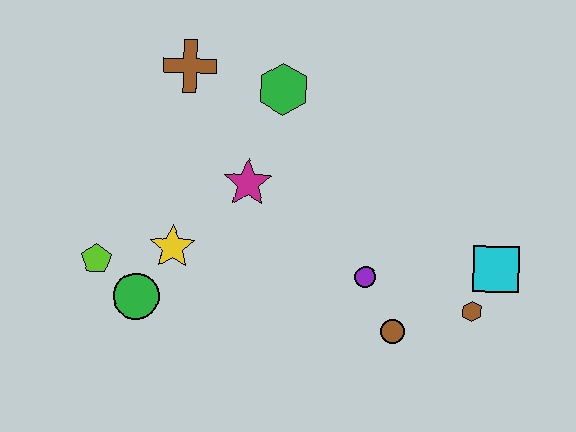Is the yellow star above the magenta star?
No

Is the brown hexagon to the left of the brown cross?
No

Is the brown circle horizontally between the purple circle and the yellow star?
No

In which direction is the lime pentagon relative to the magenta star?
The lime pentagon is to the left of the magenta star.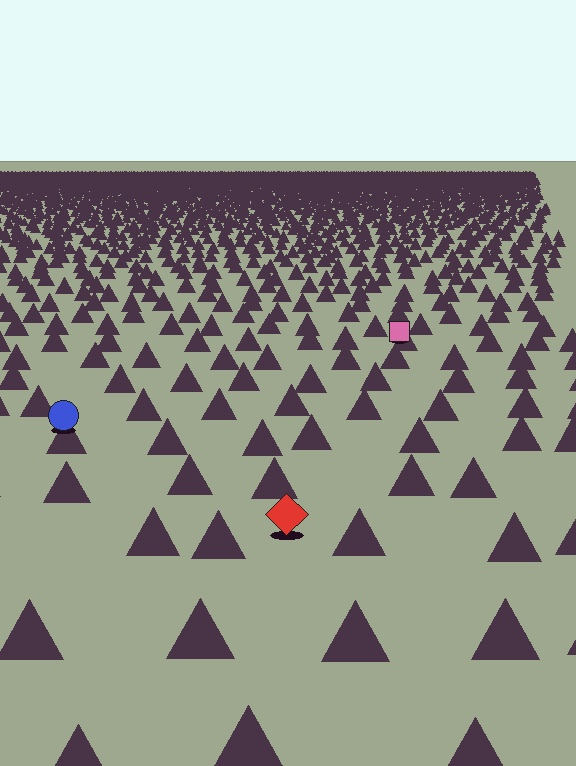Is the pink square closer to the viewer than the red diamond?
No. The red diamond is closer — you can tell from the texture gradient: the ground texture is coarser near it.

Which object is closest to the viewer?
The red diamond is closest. The texture marks near it are larger and more spread out.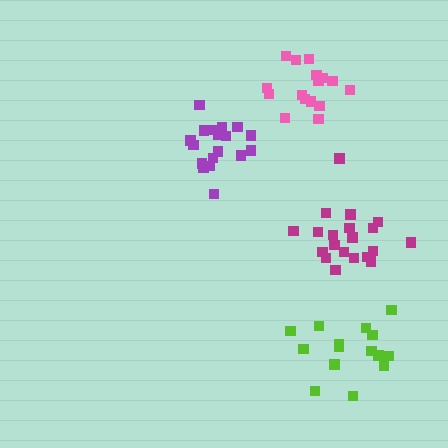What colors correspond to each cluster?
The clusters are colored: pink, purple, magenta, lime.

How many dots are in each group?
Group 1: 16 dots, Group 2: 18 dots, Group 3: 21 dots, Group 4: 15 dots (70 total).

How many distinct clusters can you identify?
There are 4 distinct clusters.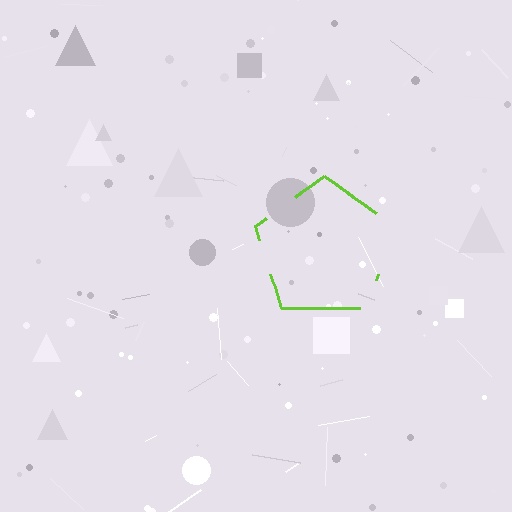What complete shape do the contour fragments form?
The contour fragments form a pentagon.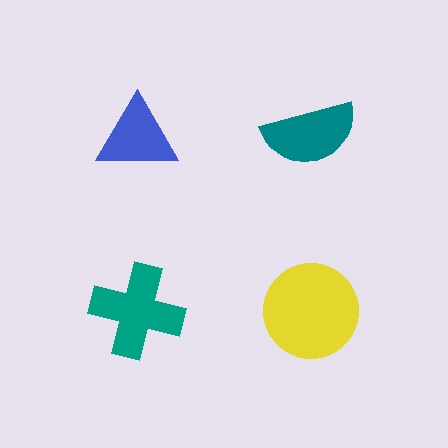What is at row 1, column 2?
A teal semicircle.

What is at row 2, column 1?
A teal cross.